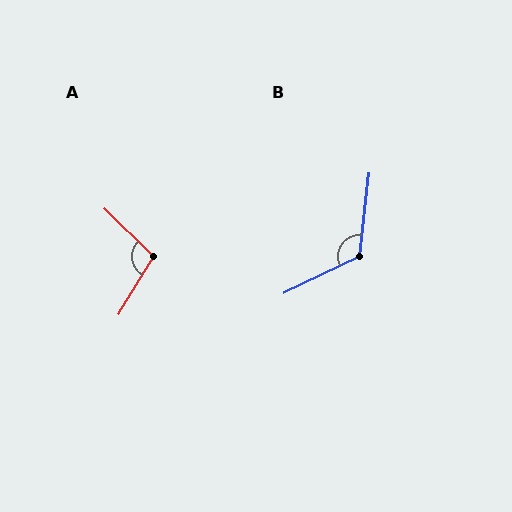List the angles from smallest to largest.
A (103°), B (122°).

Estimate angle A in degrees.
Approximately 103 degrees.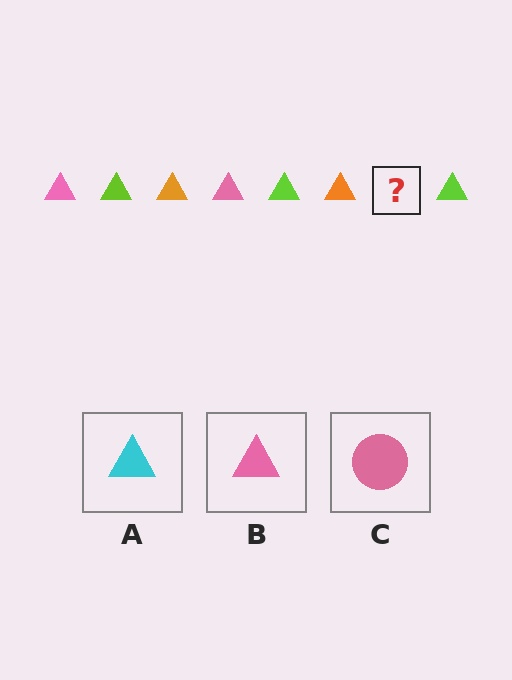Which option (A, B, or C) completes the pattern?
B.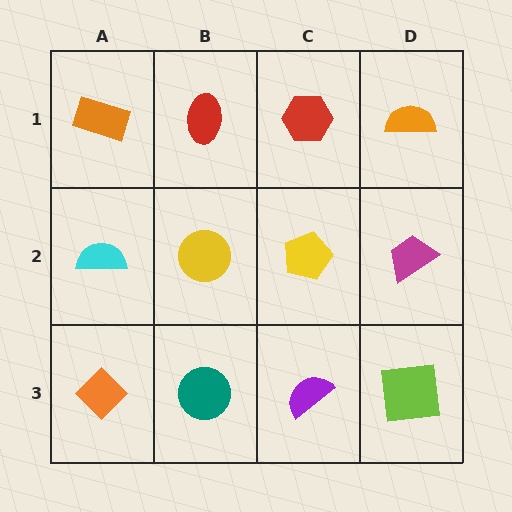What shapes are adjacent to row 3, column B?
A yellow circle (row 2, column B), an orange diamond (row 3, column A), a purple semicircle (row 3, column C).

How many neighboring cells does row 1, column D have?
2.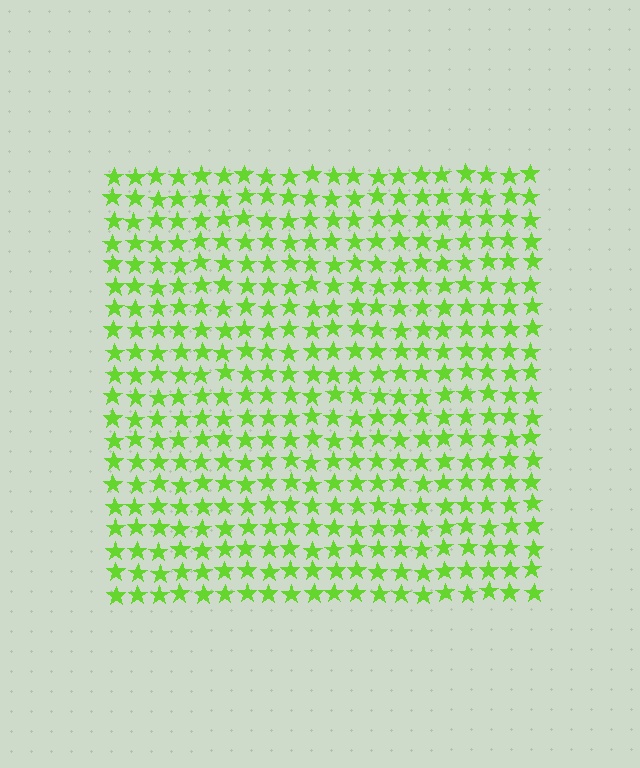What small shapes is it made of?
It is made of small stars.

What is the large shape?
The large shape is a square.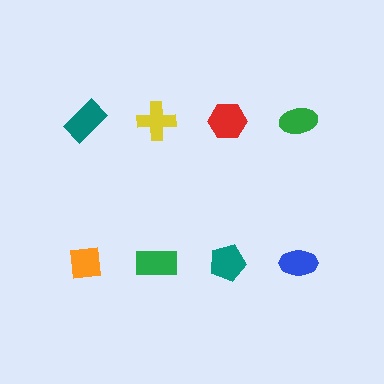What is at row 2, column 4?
A blue ellipse.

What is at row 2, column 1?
An orange square.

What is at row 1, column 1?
A teal rectangle.